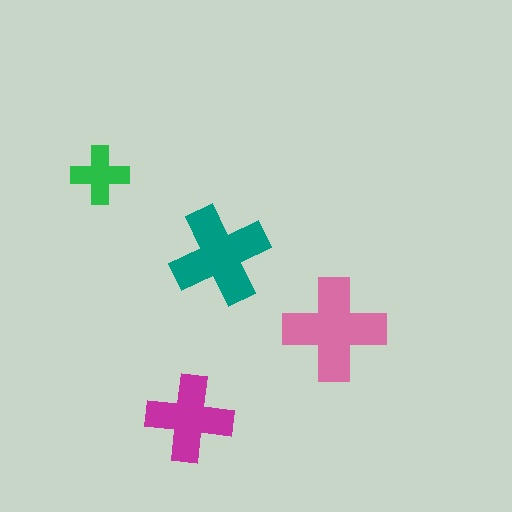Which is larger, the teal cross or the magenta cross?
The teal one.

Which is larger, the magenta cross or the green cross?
The magenta one.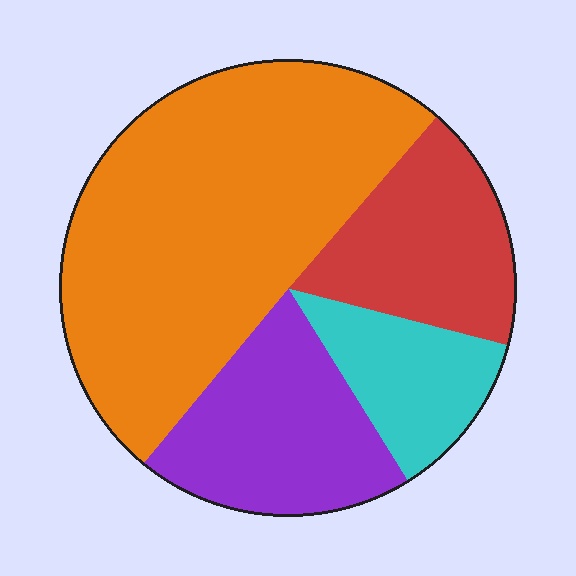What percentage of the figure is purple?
Purple covers 20% of the figure.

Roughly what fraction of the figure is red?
Red covers 18% of the figure.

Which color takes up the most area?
Orange, at roughly 50%.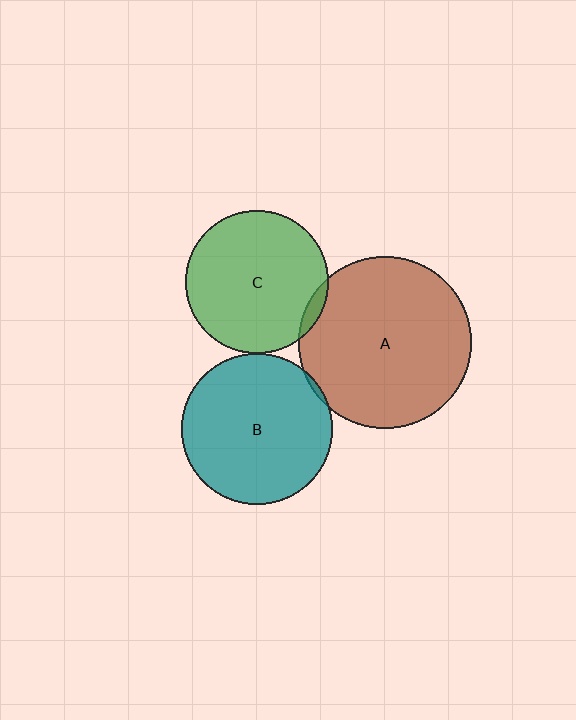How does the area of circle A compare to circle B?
Approximately 1.3 times.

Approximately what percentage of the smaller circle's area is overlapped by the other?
Approximately 5%.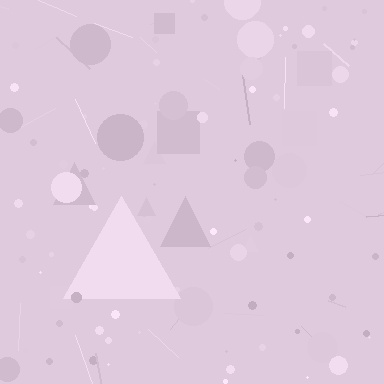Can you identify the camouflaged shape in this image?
The camouflaged shape is a triangle.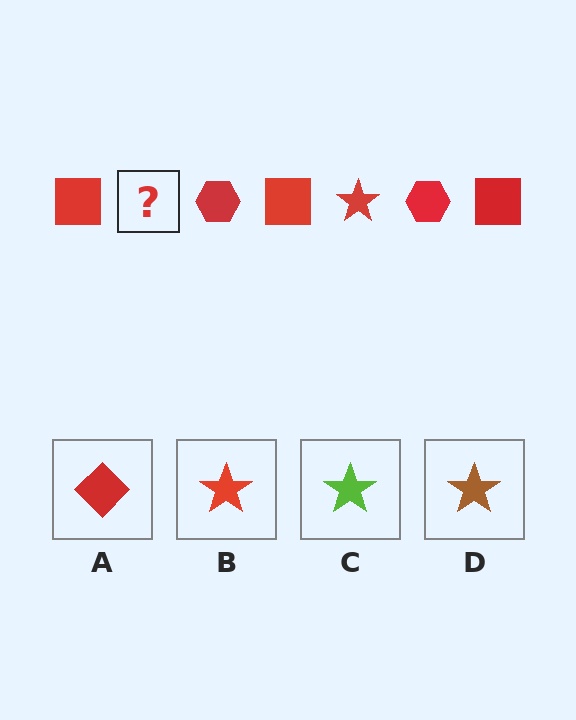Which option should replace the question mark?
Option B.